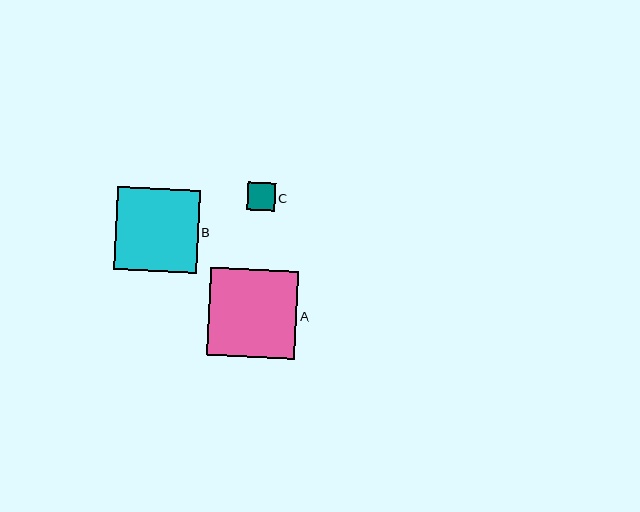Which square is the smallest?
Square C is the smallest with a size of approximately 27 pixels.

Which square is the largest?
Square A is the largest with a size of approximately 88 pixels.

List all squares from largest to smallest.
From largest to smallest: A, B, C.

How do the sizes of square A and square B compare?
Square A and square B are approximately the same size.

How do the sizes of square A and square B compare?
Square A and square B are approximately the same size.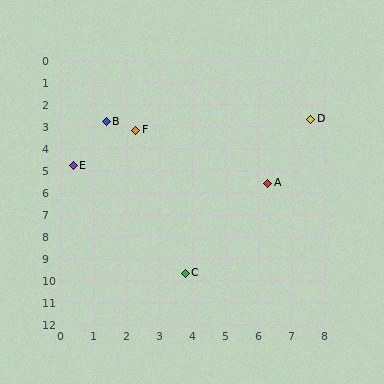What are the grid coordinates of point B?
Point B is at approximately (1.4, 2.8).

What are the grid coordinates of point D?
Point D is at approximately (7.6, 2.7).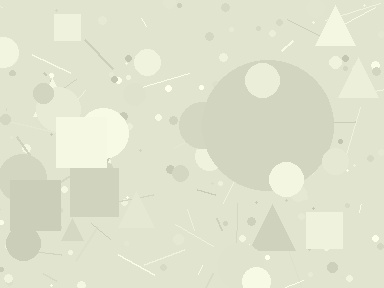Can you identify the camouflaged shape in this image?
The camouflaged shape is a circle.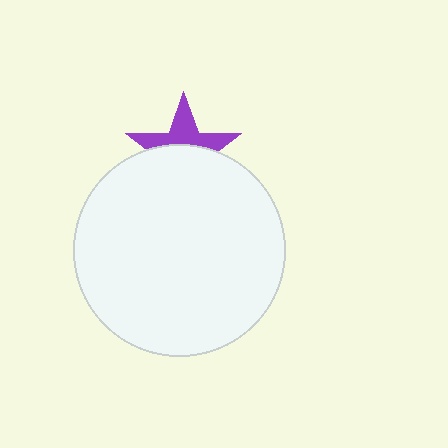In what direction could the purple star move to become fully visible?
The purple star could move up. That would shift it out from behind the white circle entirely.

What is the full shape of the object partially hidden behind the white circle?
The partially hidden object is a purple star.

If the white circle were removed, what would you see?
You would see the complete purple star.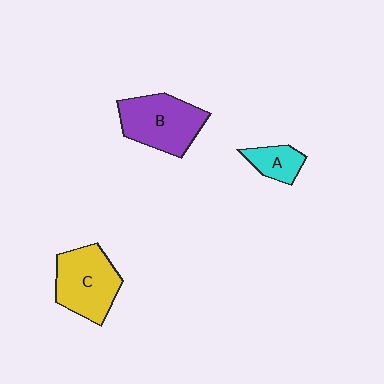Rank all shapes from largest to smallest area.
From largest to smallest: B (purple), C (yellow), A (cyan).